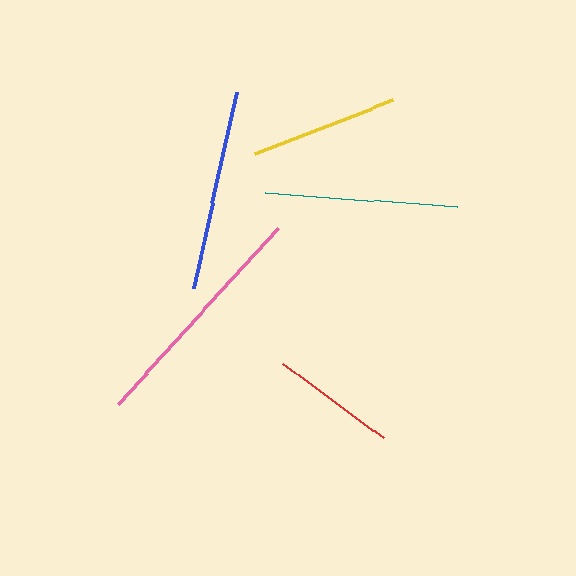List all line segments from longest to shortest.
From longest to shortest: pink, blue, teal, yellow, red.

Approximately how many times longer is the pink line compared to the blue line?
The pink line is approximately 1.2 times the length of the blue line.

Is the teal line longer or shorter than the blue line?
The blue line is longer than the teal line.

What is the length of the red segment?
The red segment is approximately 126 pixels long.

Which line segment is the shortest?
The red line is the shortest at approximately 126 pixels.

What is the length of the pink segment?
The pink segment is approximately 238 pixels long.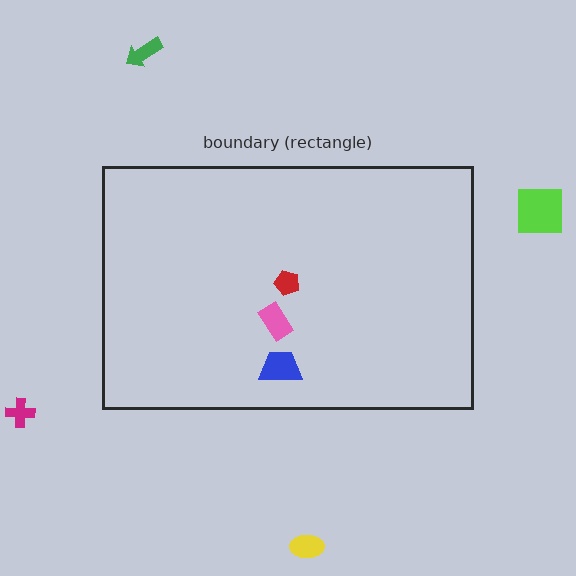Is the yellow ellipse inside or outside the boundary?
Outside.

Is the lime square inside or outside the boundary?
Outside.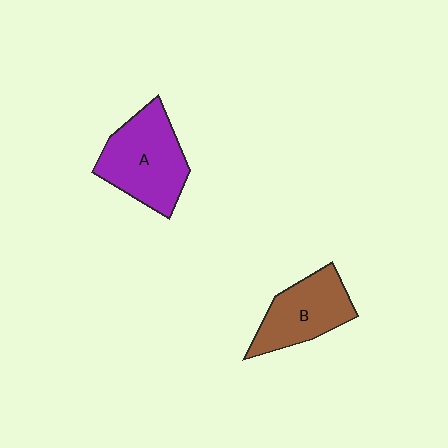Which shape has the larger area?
Shape A (purple).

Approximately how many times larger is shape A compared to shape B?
Approximately 1.3 times.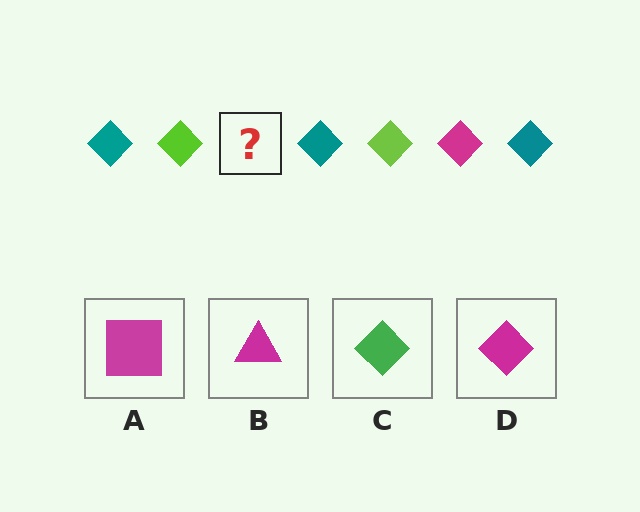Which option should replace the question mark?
Option D.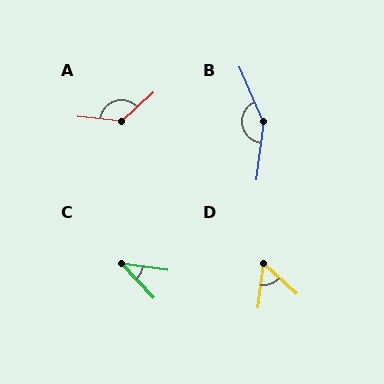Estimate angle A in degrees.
Approximately 131 degrees.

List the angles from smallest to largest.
C (39°), D (55°), A (131°), B (149°).